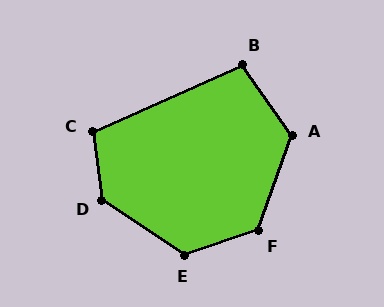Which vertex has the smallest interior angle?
B, at approximately 101 degrees.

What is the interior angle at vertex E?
Approximately 128 degrees (obtuse).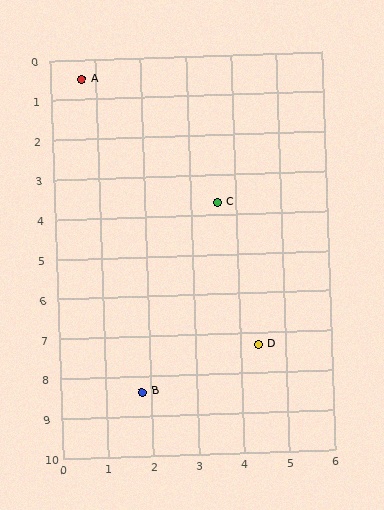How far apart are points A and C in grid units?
Points A and C are about 4.3 grid units apart.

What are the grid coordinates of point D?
Point D is at approximately (4.4, 7.3).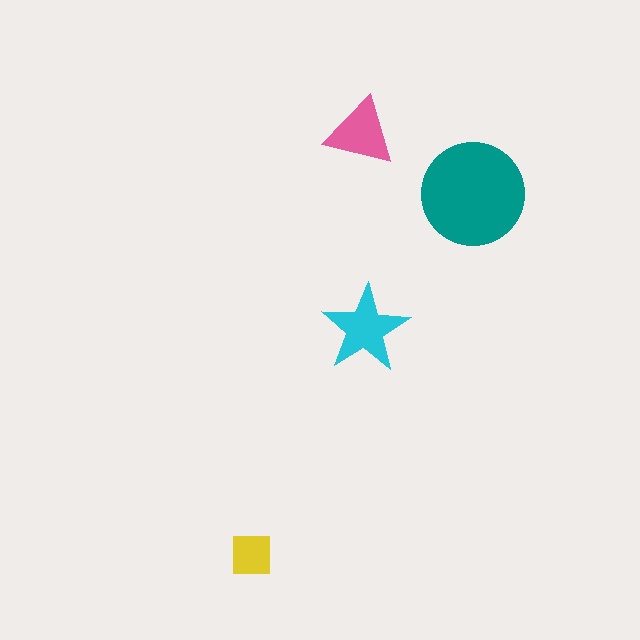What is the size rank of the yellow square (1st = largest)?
4th.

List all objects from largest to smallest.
The teal circle, the cyan star, the pink triangle, the yellow square.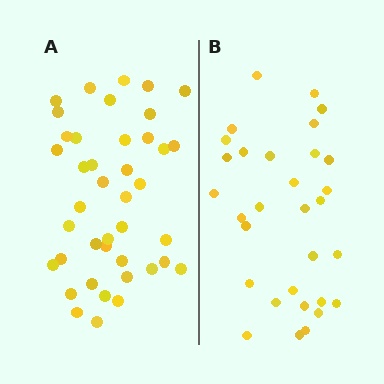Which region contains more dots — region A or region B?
Region A (the left region) has more dots.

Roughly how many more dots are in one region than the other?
Region A has roughly 10 or so more dots than region B.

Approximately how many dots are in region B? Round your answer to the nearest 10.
About 30 dots. (The exact count is 31, which rounds to 30.)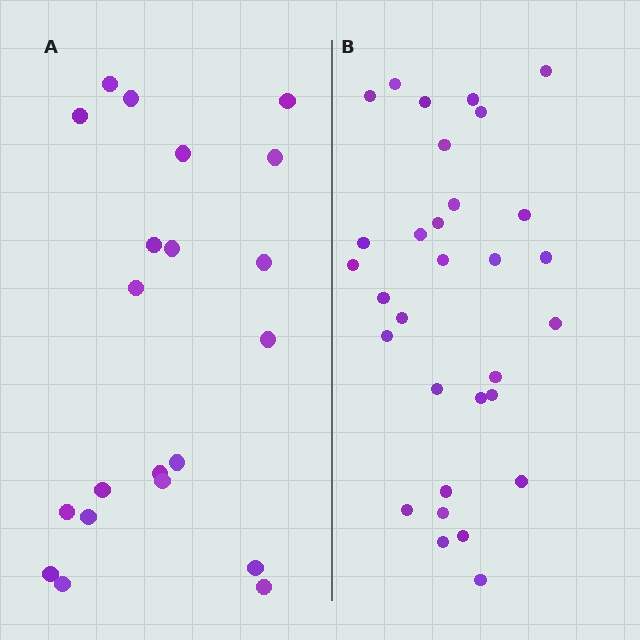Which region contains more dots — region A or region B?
Region B (the right region) has more dots.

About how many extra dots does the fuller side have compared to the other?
Region B has roughly 10 or so more dots than region A.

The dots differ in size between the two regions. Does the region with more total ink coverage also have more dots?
No. Region A has more total ink coverage because its dots are larger, but region B actually contains more individual dots. Total area can be misleading — the number of items is what matters here.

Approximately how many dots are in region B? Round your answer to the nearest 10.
About 30 dots. (The exact count is 31, which rounds to 30.)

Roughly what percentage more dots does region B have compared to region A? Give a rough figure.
About 50% more.